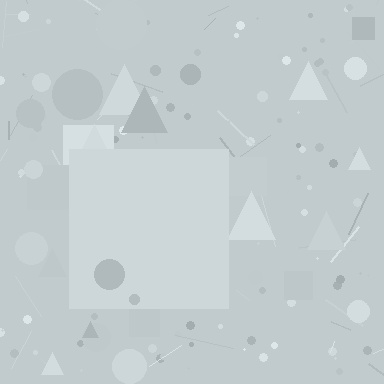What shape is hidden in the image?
A square is hidden in the image.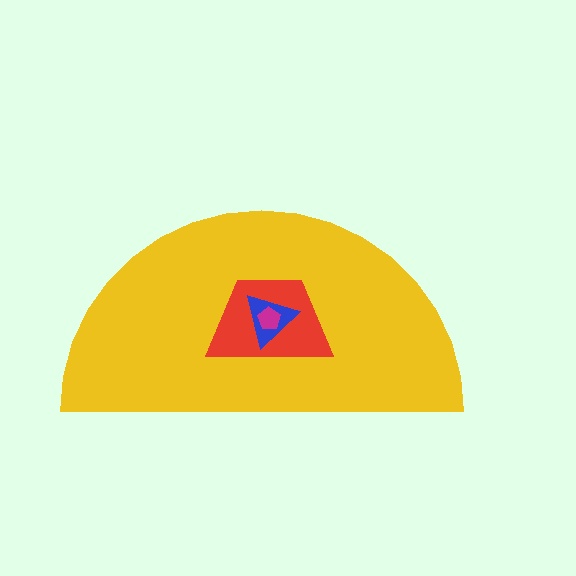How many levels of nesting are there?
4.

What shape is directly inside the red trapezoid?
The blue triangle.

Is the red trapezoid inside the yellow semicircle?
Yes.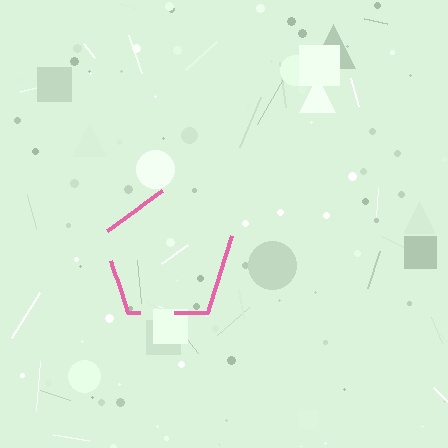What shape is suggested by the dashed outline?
The dashed outline suggests a pentagon.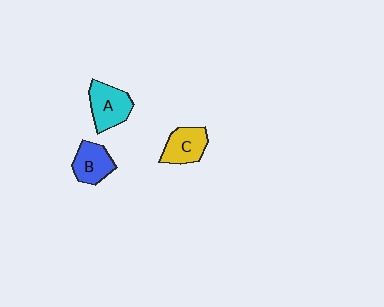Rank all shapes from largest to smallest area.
From largest to smallest: A (cyan), C (yellow), B (blue).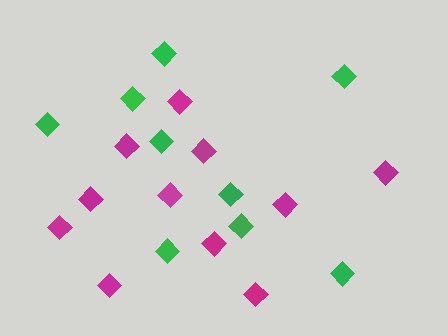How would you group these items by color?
There are 2 groups: one group of magenta diamonds (11) and one group of green diamonds (9).